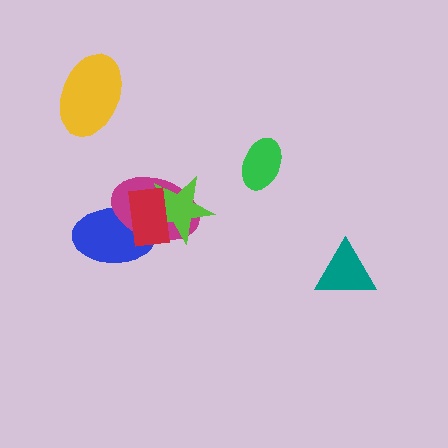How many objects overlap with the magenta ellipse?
3 objects overlap with the magenta ellipse.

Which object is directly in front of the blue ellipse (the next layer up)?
The magenta ellipse is directly in front of the blue ellipse.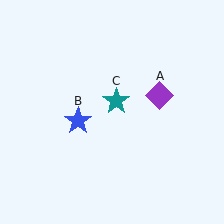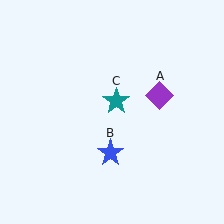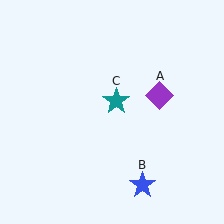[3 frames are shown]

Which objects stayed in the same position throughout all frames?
Purple diamond (object A) and teal star (object C) remained stationary.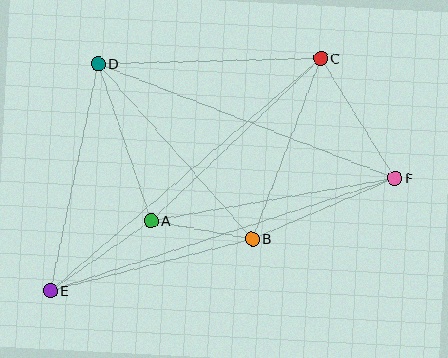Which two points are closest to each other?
Points A and B are closest to each other.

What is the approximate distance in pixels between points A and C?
The distance between A and C is approximately 235 pixels.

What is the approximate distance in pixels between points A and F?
The distance between A and F is approximately 248 pixels.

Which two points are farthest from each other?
Points E and F are farthest from each other.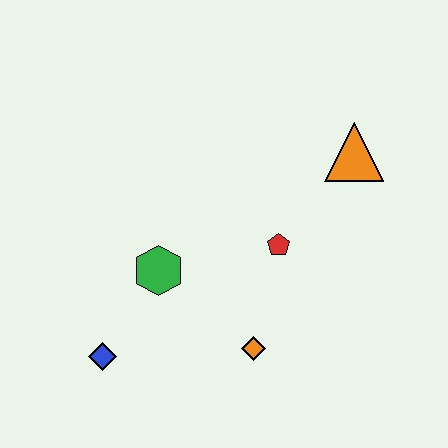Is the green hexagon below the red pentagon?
Yes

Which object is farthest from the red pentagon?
The blue diamond is farthest from the red pentagon.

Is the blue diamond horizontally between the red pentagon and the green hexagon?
No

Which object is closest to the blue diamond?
The green hexagon is closest to the blue diamond.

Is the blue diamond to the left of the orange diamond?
Yes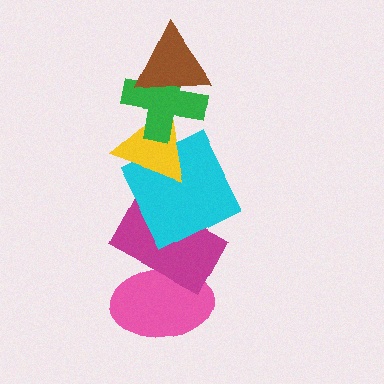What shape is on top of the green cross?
The brown triangle is on top of the green cross.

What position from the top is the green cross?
The green cross is 2nd from the top.